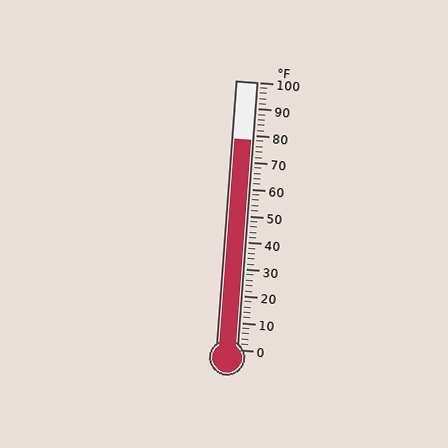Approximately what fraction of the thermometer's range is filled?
The thermometer is filled to approximately 80% of its range.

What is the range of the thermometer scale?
The thermometer scale ranges from 0°F to 100°F.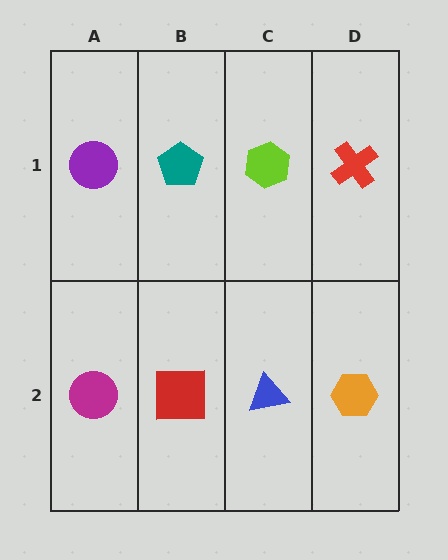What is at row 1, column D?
A red cross.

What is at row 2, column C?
A blue triangle.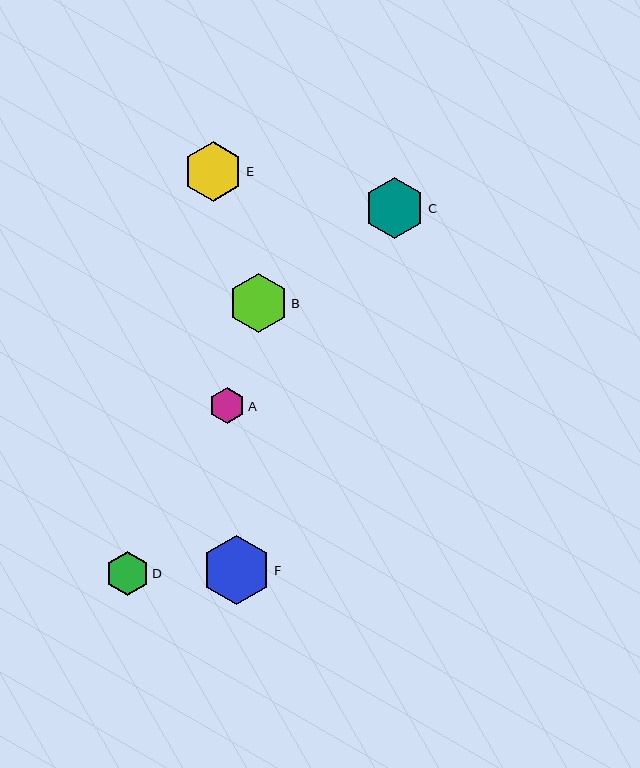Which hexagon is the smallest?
Hexagon A is the smallest with a size of approximately 37 pixels.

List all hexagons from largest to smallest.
From largest to smallest: F, C, B, E, D, A.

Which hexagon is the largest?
Hexagon F is the largest with a size of approximately 70 pixels.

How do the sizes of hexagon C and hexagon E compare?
Hexagon C and hexagon E are approximately the same size.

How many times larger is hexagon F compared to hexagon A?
Hexagon F is approximately 1.9 times the size of hexagon A.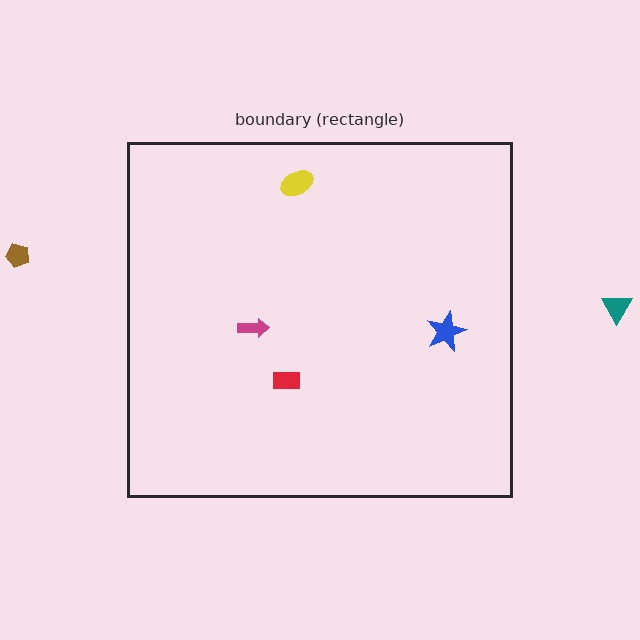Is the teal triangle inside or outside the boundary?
Outside.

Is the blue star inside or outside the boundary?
Inside.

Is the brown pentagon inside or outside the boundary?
Outside.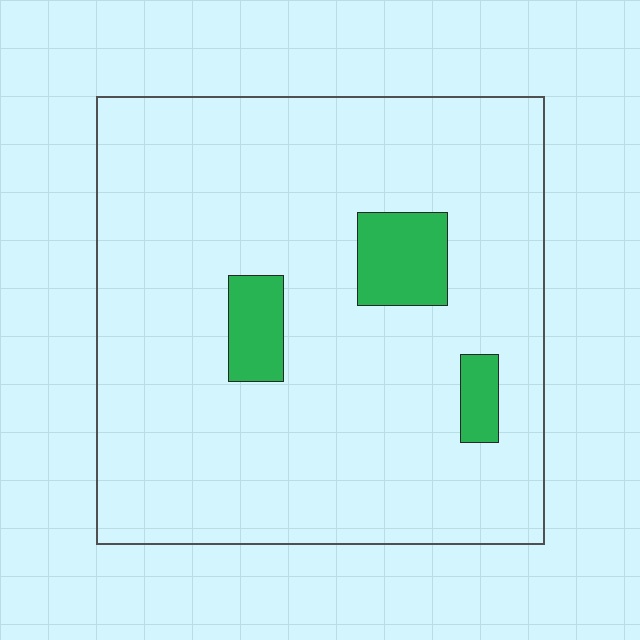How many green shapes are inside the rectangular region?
3.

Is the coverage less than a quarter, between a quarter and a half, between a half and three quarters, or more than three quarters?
Less than a quarter.